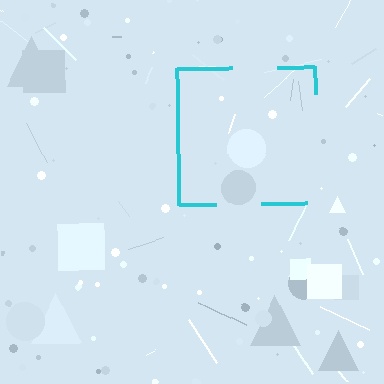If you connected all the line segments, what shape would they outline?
They would outline a square.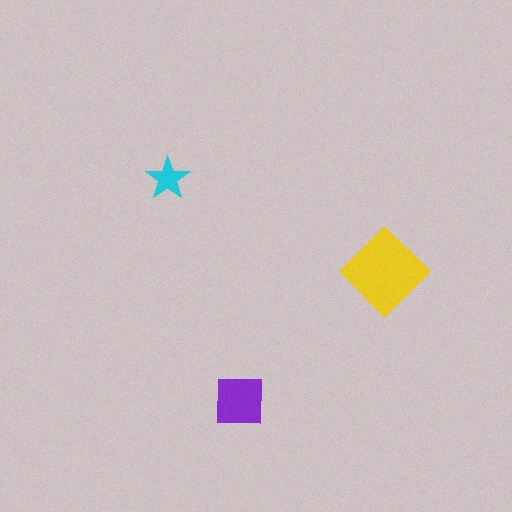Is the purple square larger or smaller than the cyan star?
Larger.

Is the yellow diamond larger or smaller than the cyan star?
Larger.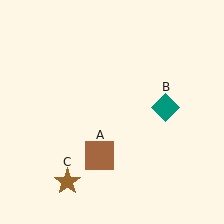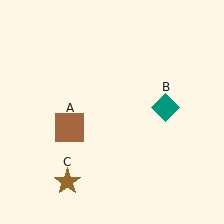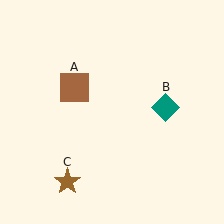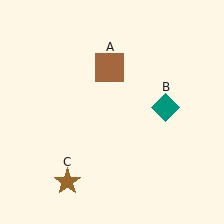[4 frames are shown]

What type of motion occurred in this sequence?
The brown square (object A) rotated clockwise around the center of the scene.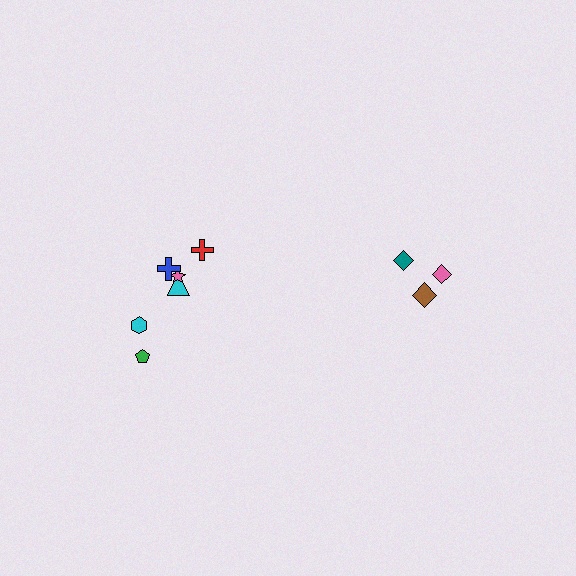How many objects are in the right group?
There are 3 objects.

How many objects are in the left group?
There are 6 objects.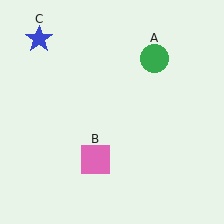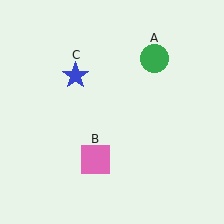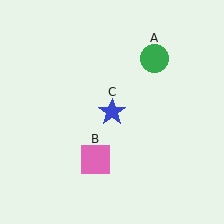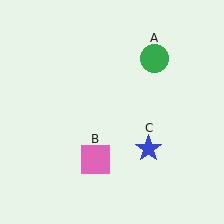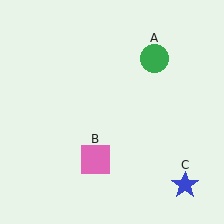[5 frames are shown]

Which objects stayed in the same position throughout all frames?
Green circle (object A) and pink square (object B) remained stationary.